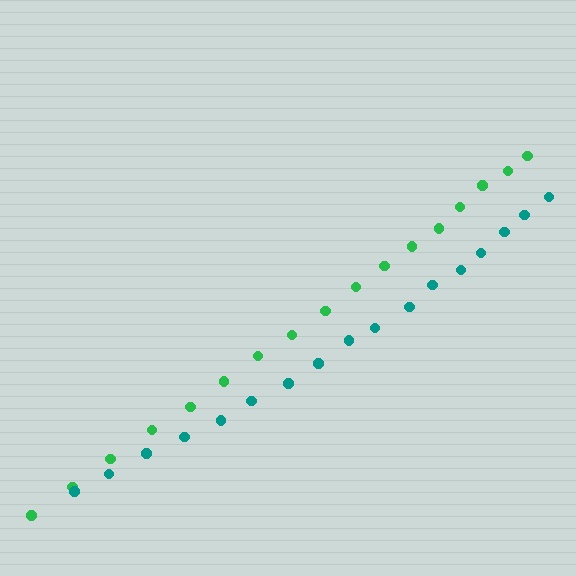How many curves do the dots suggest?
There are 2 distinct paths.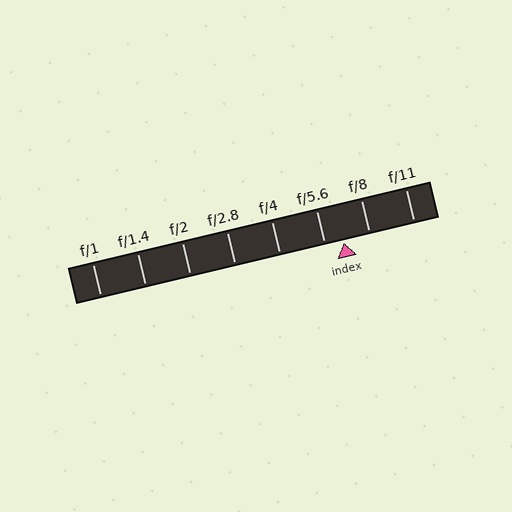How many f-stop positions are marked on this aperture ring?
There are 8 f-stop positions marked.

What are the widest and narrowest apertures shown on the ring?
The widest aperture shown is f/1 and the narrowest is f/11.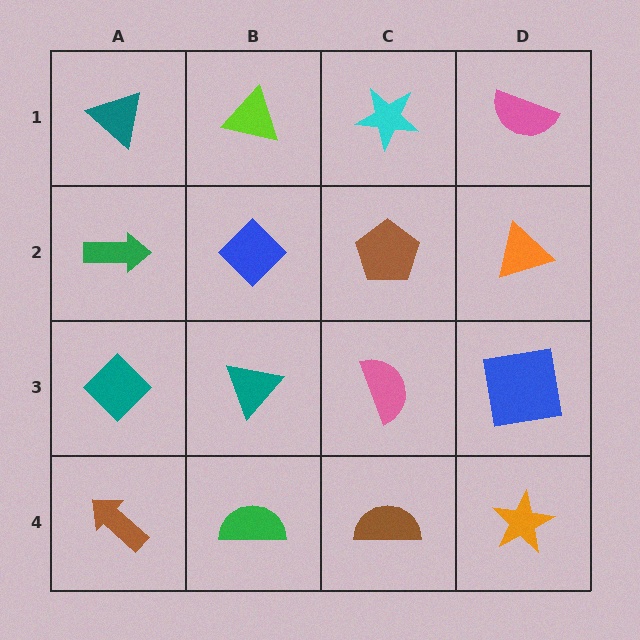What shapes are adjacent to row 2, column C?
A cyan star (row 1, column C), a pink semicircle (row 3, column C), a blue diamond (row 2, column B), an orange triangle (row 2, column D).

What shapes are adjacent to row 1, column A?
A green arrow (row 2, column A), a lime triangle (row 1, column B).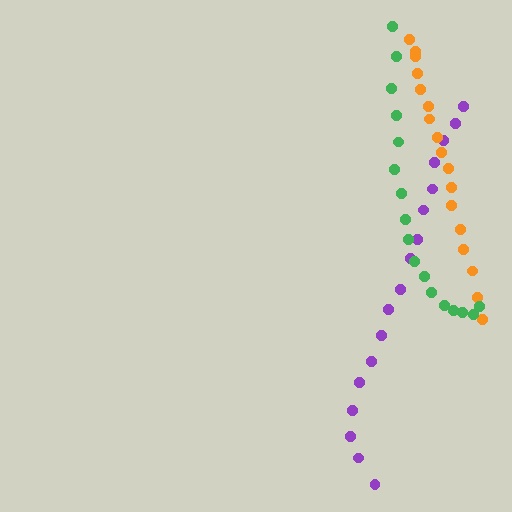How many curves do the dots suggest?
There are 3 distinct paths.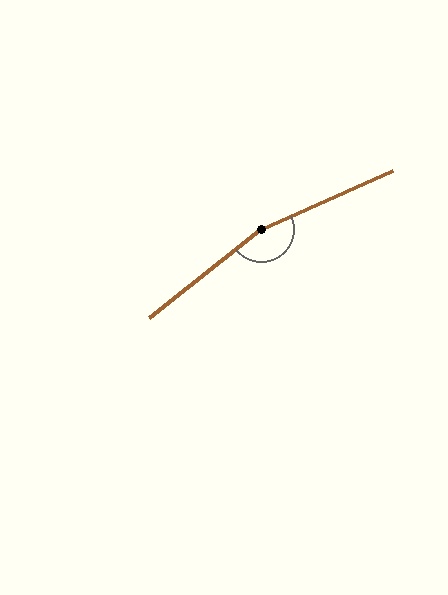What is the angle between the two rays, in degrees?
Approximately 166 degrees.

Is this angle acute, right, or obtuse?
It is obtuse.